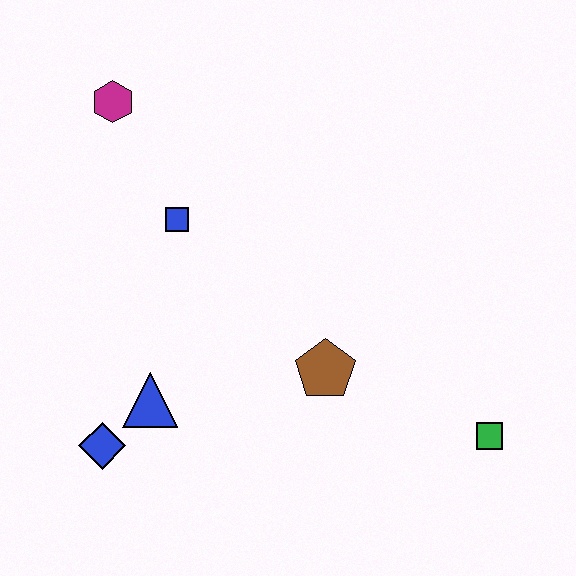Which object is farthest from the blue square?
The green square is farthest from the blue square.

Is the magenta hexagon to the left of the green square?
Yes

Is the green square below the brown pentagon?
Yes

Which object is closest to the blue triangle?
The blue diamond is closest to the blue triangle.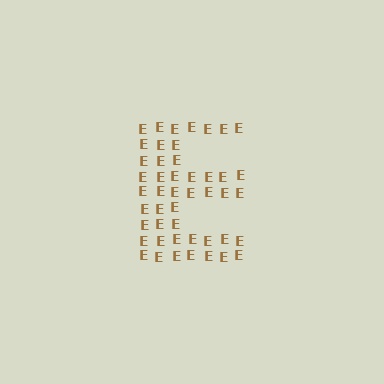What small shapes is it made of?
It is made of small letter E's.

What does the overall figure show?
The overall figure shows the letter E.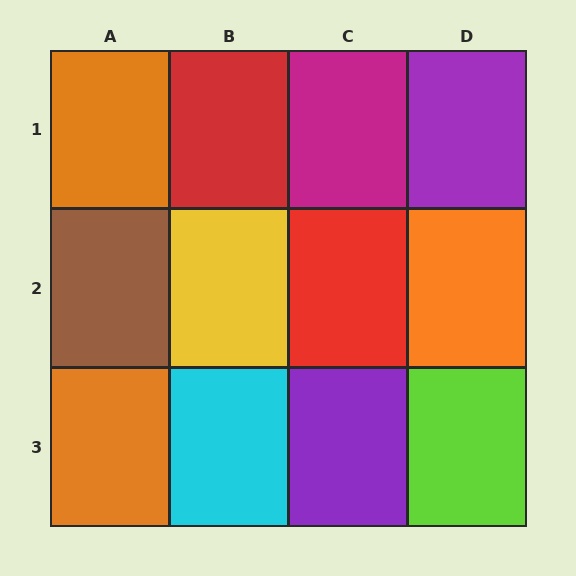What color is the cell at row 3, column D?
Lime.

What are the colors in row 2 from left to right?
Brown, yellow, red, orange.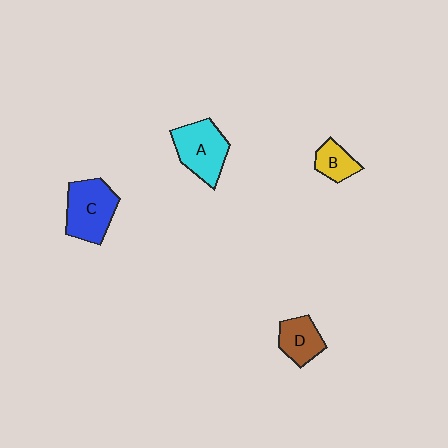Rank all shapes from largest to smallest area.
From largest to smallest: C (blue), A (cyan), D (brown), B (yellow).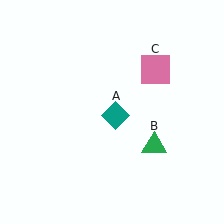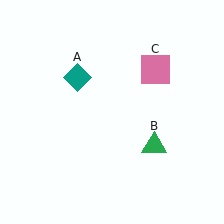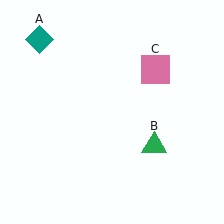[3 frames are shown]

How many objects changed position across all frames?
1 object changed position: teal diamond (object A).